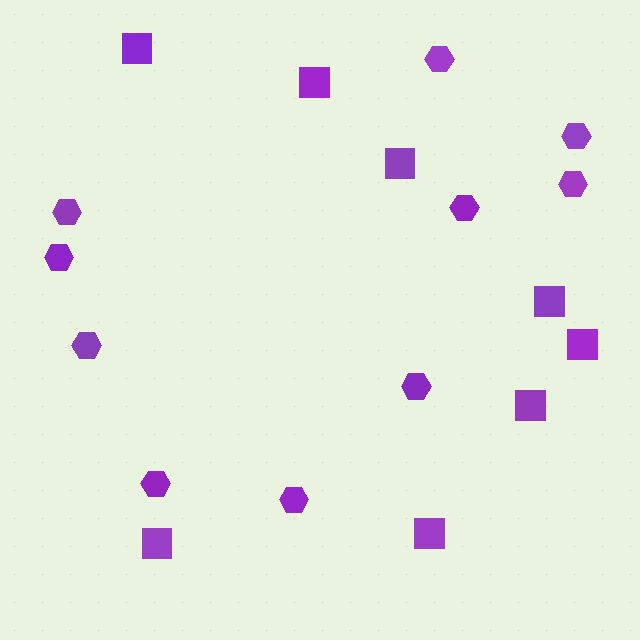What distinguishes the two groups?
There are 2 groups: one group of squares (8) and one group of hexagons (10).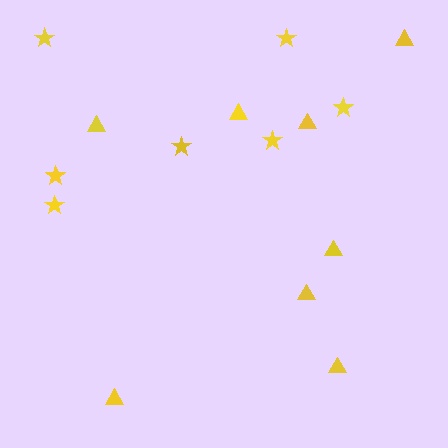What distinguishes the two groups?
There are 2 groups: one group of triangles (8) and one group of stars (7).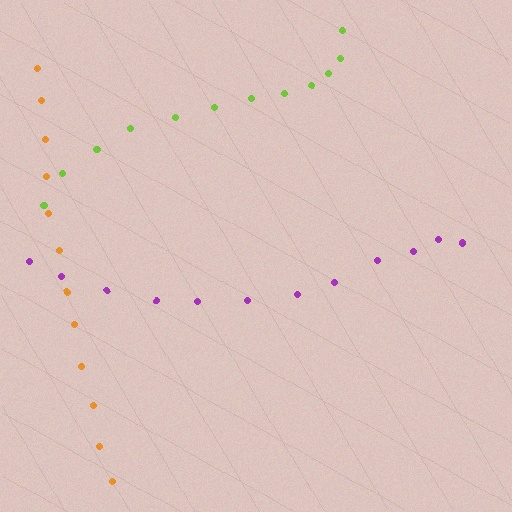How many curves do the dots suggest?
There are 3 distinct paths.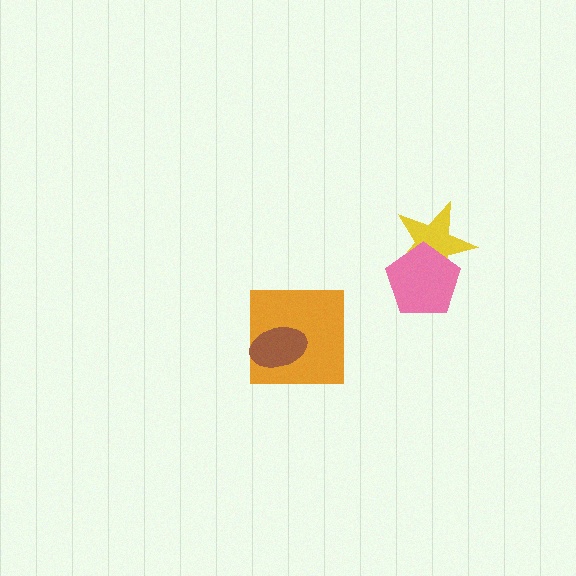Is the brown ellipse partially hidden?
No, no other shape covers it.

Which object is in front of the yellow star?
The pink pentagon is in front of the yellow star.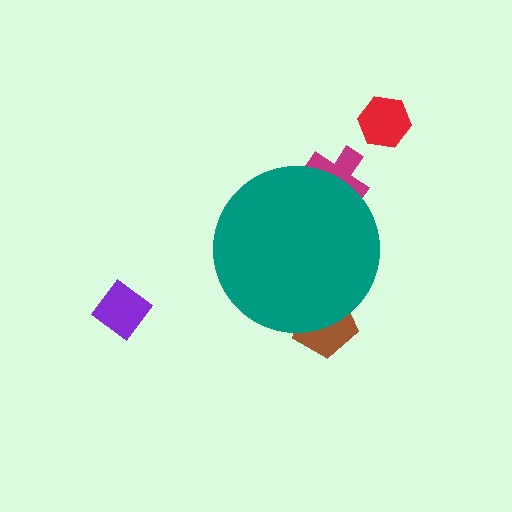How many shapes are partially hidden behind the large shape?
2 shapes are partially hidden.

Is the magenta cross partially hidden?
Yes, the magenta cross is partially hidden behind the teal circle.